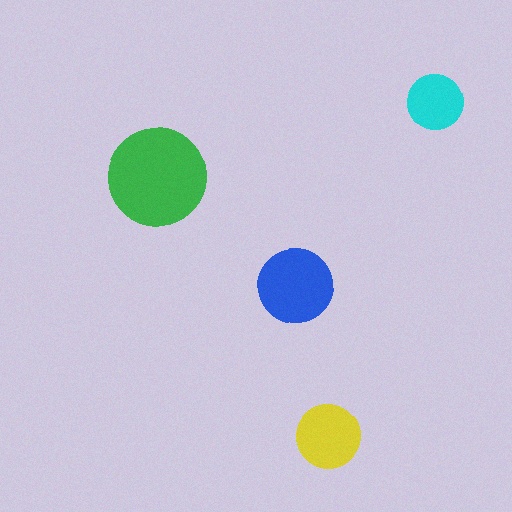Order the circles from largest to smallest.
the green one, the blue one, the yellow one, the cyan one.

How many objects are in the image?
There are 4 objects in the image.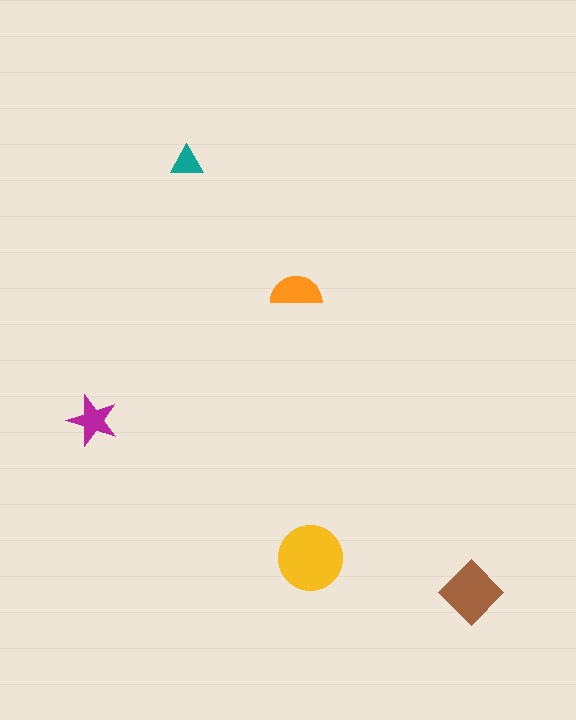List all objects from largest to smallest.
The yellow circle, the brown diamond, the orange semicircle, the magenta star, the teal triangle.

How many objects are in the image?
There are 5 objects in the image.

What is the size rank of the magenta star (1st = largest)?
4th.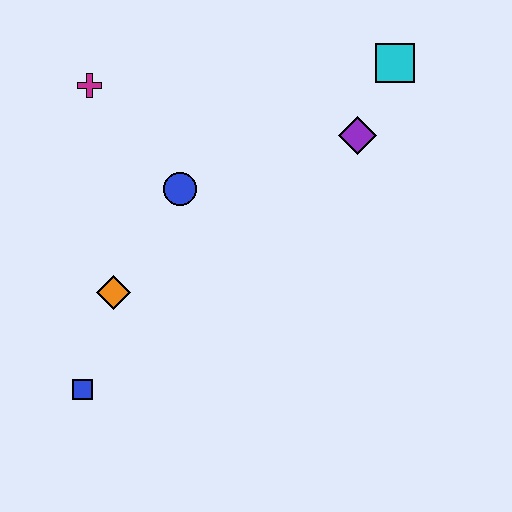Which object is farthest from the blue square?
The cyan square is farthest from the blue square.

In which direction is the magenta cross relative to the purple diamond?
The magenta cross is to the left of the purple diamond.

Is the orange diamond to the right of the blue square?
Yes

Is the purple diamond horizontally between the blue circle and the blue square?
No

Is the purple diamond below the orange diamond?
No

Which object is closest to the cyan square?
The purple diamond is closest to the cyan square.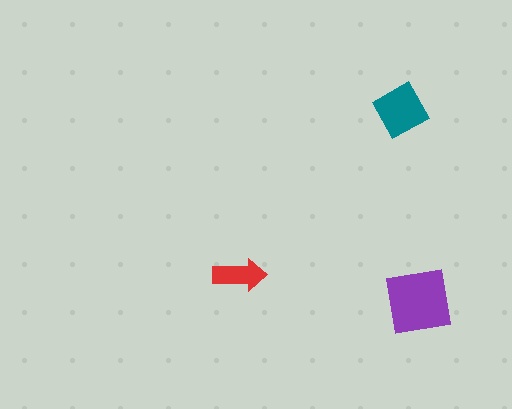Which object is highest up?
The teal diamond is topmost.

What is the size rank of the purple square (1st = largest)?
1st.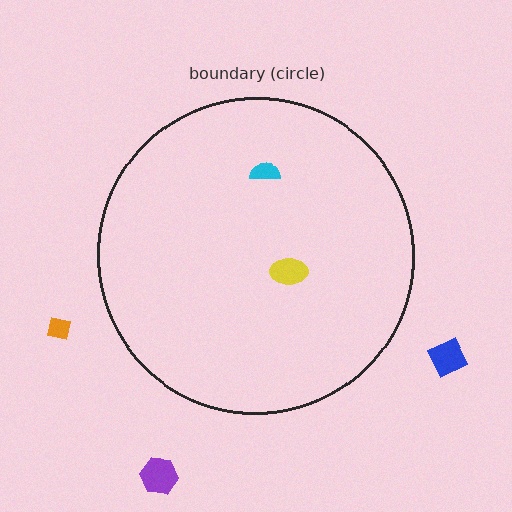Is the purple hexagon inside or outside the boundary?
Outside.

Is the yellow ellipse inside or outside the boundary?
Inside.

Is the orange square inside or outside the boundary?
Outside.